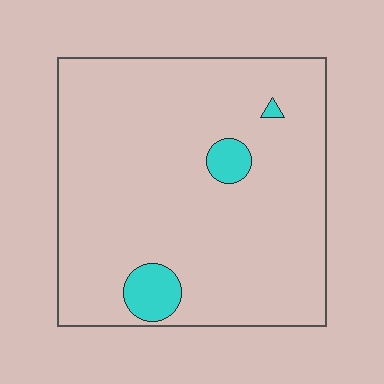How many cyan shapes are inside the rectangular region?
3.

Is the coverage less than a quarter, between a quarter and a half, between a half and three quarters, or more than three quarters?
Less than a quarter.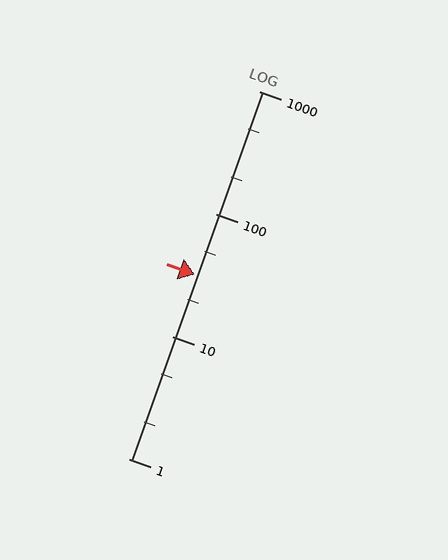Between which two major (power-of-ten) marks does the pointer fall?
The pointer is between 10 and 100.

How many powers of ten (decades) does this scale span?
The scale spans 3 decades, from 1 to 1000.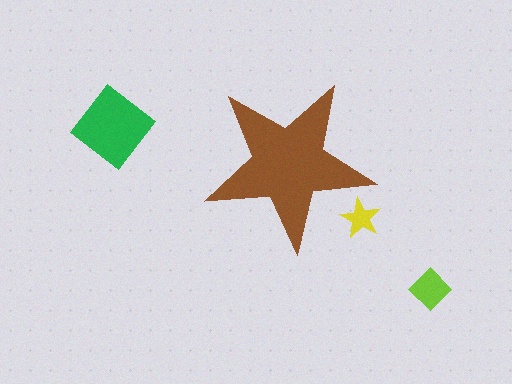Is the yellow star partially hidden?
Yes, the yellow star is partially hidden behind the brown star.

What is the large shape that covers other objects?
A brown star.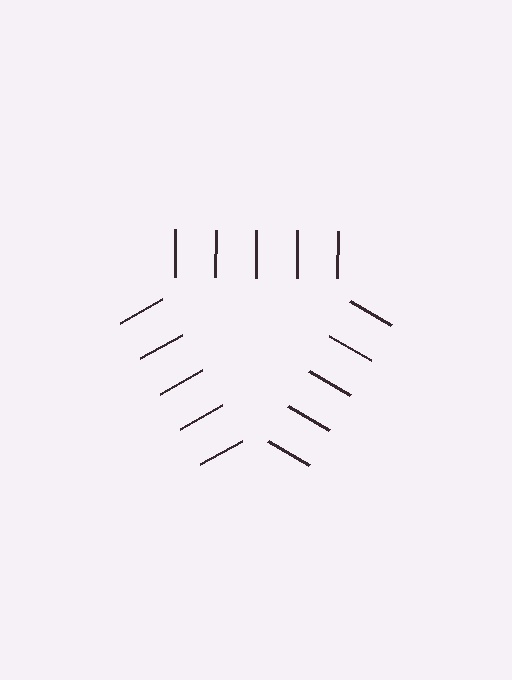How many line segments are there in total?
15 — 5 along each of the 3 edges.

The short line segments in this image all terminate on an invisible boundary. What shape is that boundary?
An illusory triangle — the line segments terminate on its edges but no continuous stroke is drawn.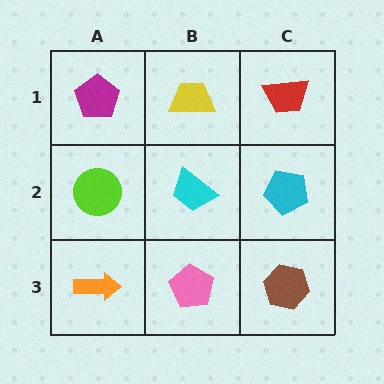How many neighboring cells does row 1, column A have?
2.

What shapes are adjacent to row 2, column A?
A magenta pentagon (row 1, column A), an orange arrow (row 3, column A), a cyan trapezoid (row 2, column B).